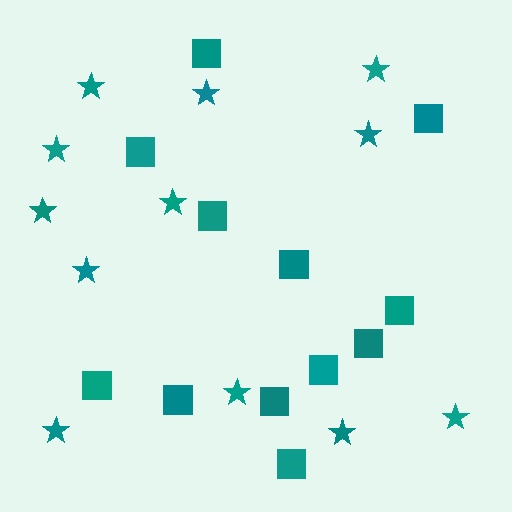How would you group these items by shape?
There are 2 groups: one group of squares (12) and one group of stars (12).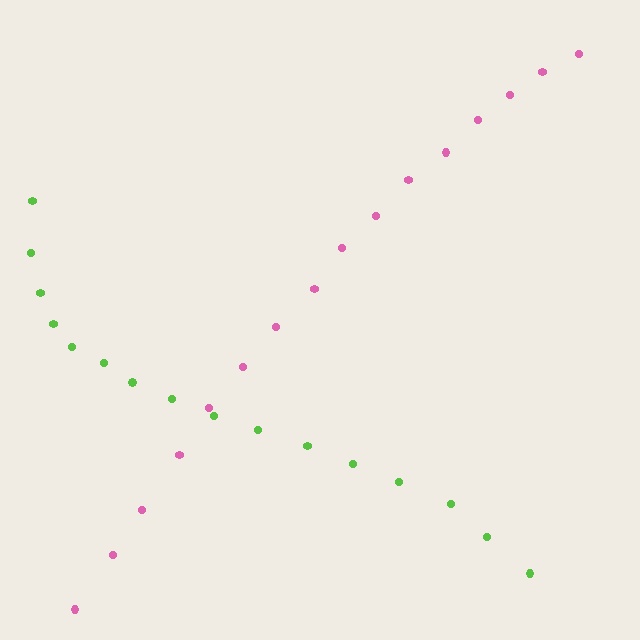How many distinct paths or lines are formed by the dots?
There are 2 distinct paths.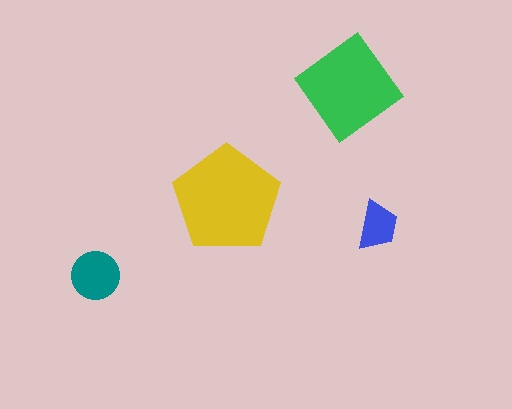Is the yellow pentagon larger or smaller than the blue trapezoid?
Larger.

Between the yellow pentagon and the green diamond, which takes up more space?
The yellow pentagon.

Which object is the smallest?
The blue trapezoid.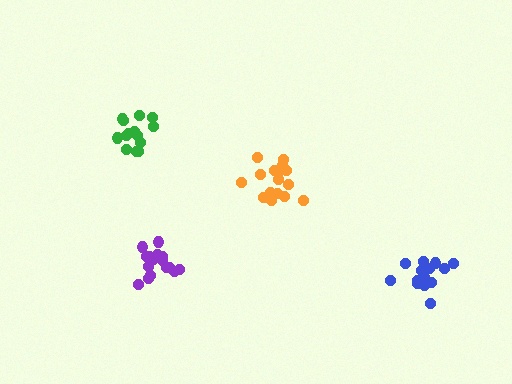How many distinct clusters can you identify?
There are 4 distinct clusters.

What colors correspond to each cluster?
The clusters are colored: purple, blue, orange, green.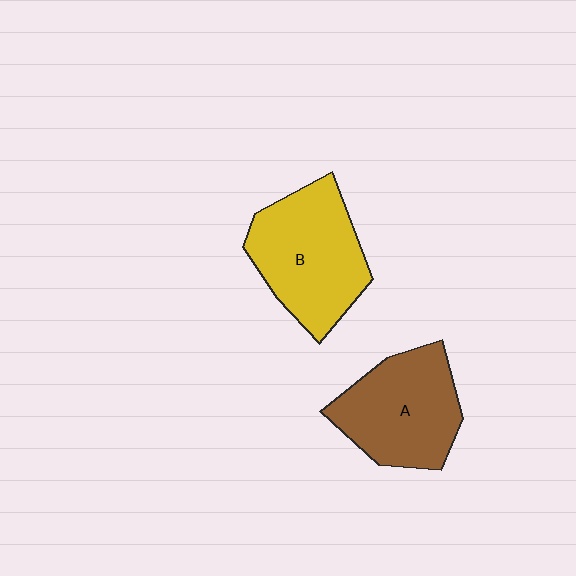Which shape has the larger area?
Shape B (yellow).